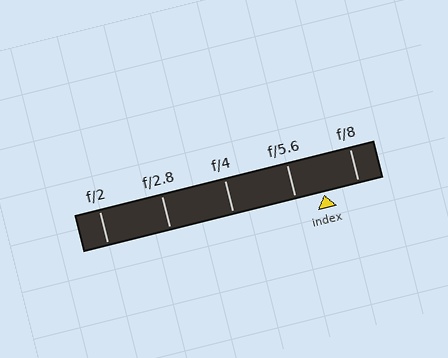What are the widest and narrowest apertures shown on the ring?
The widest aperture shown is f/2 and the narrowest is f/8.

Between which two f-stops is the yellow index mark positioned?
The index mark is between f/5.6 and f/8.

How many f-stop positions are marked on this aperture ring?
There are 5 f-stop positions marked.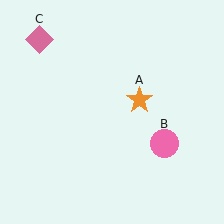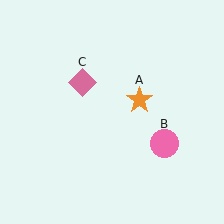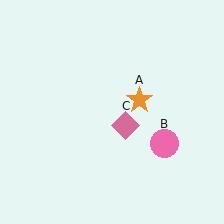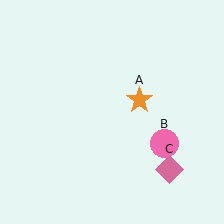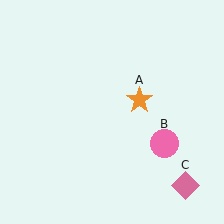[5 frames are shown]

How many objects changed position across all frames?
1 object changed position: pink diamond (object C).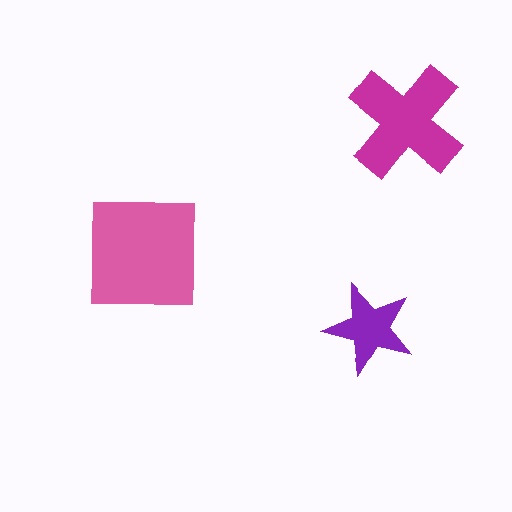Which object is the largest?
The pink square.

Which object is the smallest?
The purple star.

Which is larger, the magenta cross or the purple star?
The magenta cross.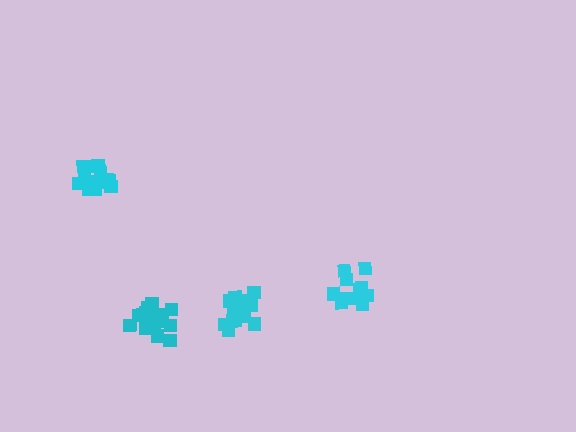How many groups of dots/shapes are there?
There are 4 groups.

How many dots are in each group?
Group 1: 16 dots, Group 2: 12 dots, Group 3: 16 dots, Group 4: 15 dots (59 total).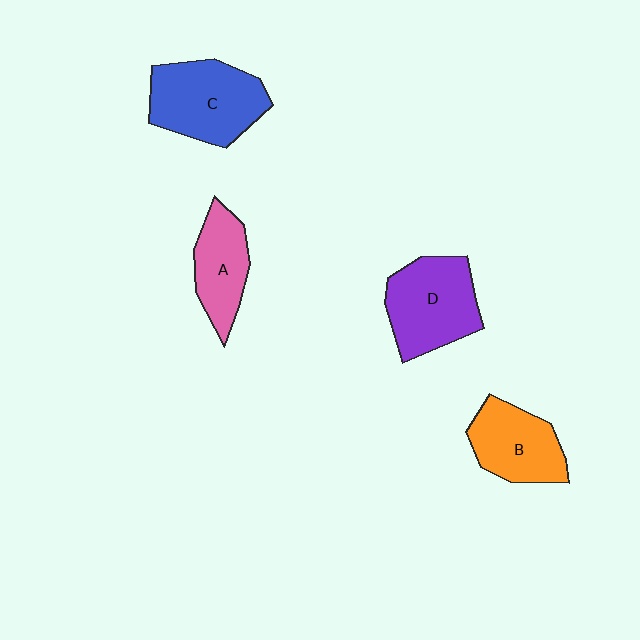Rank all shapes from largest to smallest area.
From largest to smallest: C (blue), D (purple), B (orange), A (pink).